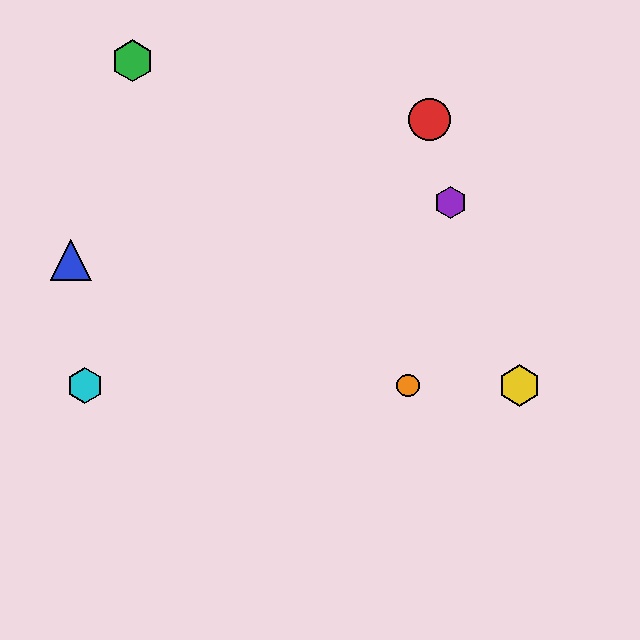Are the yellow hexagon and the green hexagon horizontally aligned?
No, the yellow hexagon is at y≈385 and the green hexagon is at y≈61.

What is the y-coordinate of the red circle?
The red circle is at y≈120.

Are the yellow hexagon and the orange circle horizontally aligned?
Yes, both are at y≈385.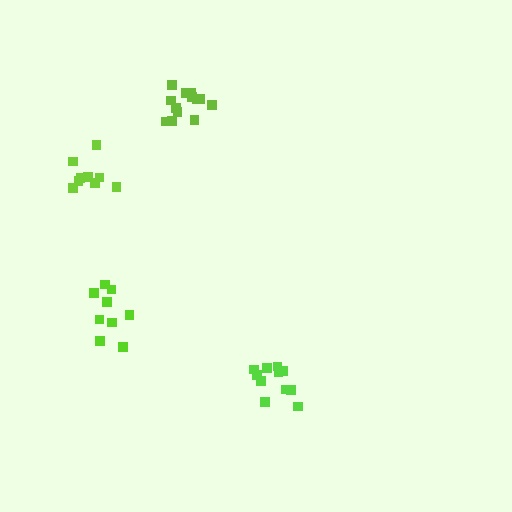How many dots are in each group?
Group 1: 13 dots, Group 2: 9 dots, Group 3: 11 dots, Group 4: 9 dots (42 total).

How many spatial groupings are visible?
There are 4 spatial groupings.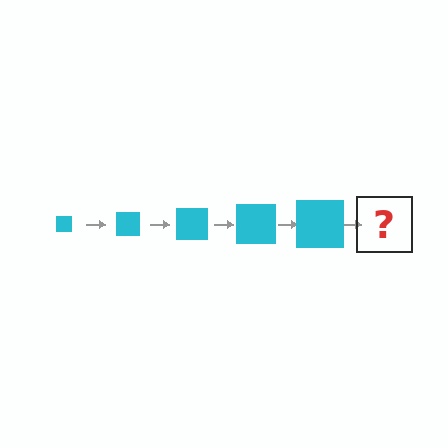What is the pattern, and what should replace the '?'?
The pattern is that the square gets progressively larger each step. The '?' should be a cyan square, larger than the previous one.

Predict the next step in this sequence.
The next step is a cyan square, larger than the previous one.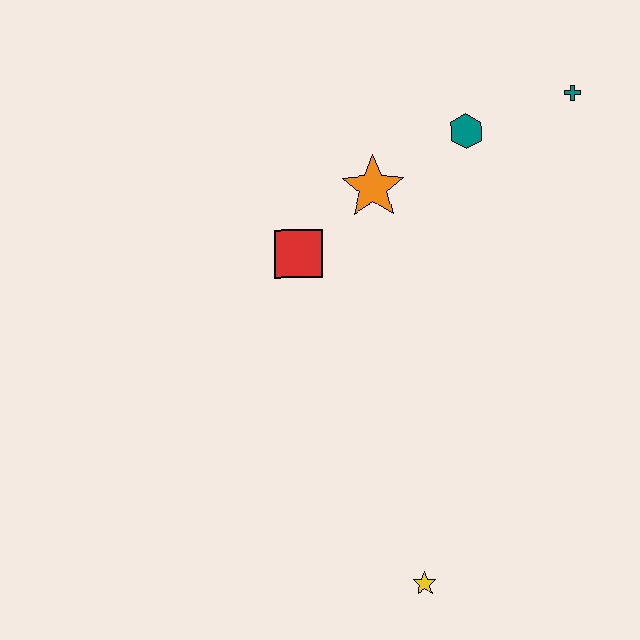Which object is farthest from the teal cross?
The yellow star is farthest from the teal cross.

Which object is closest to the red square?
The orange star is closest to the red square.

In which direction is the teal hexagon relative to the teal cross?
The teal hexagon is to the left of the teal cross.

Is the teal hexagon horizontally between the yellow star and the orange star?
No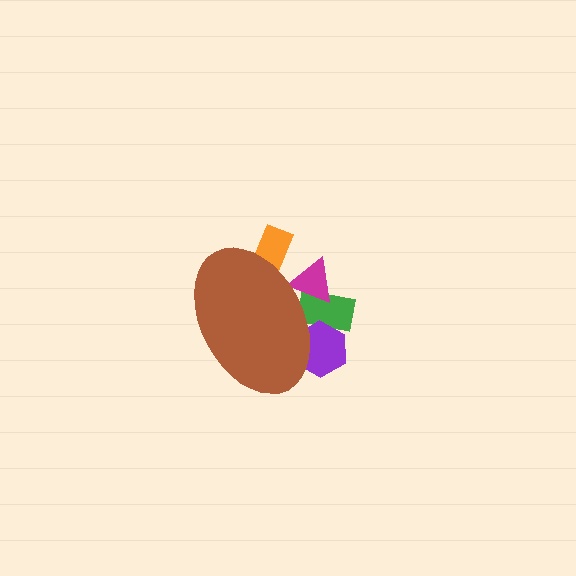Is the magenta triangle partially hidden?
Yes, the magenta triangle is partially hidden behind the brown ellipse.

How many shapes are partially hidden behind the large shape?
4 shapes are partially hidden.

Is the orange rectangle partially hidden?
Yes, the orange rectangle is partially hidden behind the brown ellipse.